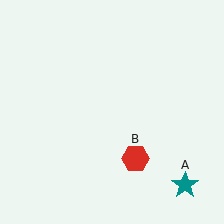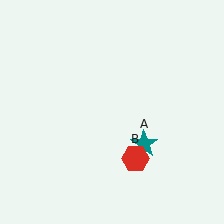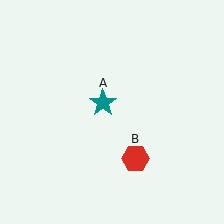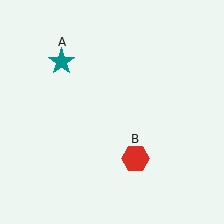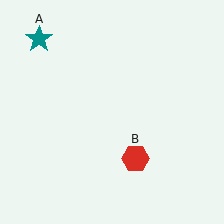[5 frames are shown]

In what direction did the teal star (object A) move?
The teal star (object A) moved up and to the left.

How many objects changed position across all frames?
1 object changed position: teal star (object A).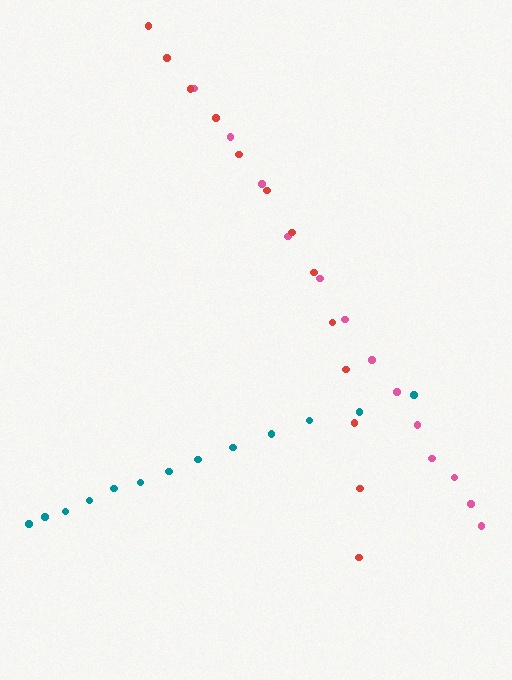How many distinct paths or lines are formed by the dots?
There are 3 distinct paths.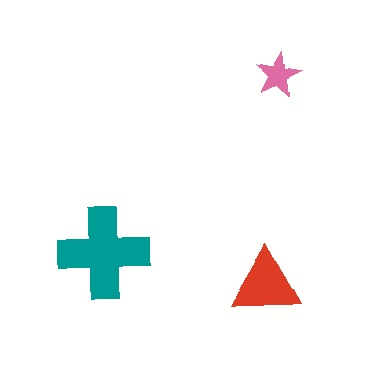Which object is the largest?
The teal cross.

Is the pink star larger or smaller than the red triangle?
Smaller.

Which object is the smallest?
The pink star.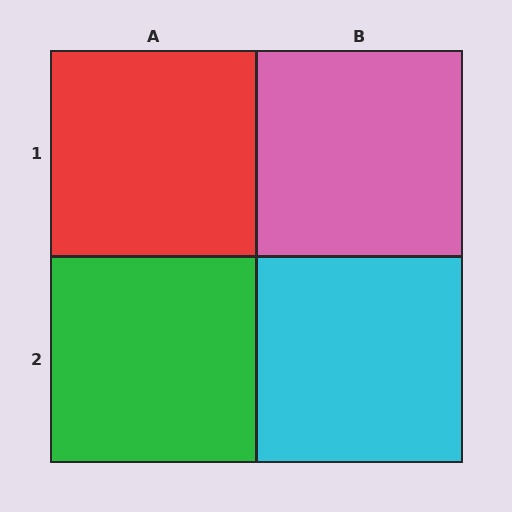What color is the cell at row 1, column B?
Pink.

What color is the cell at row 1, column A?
Red.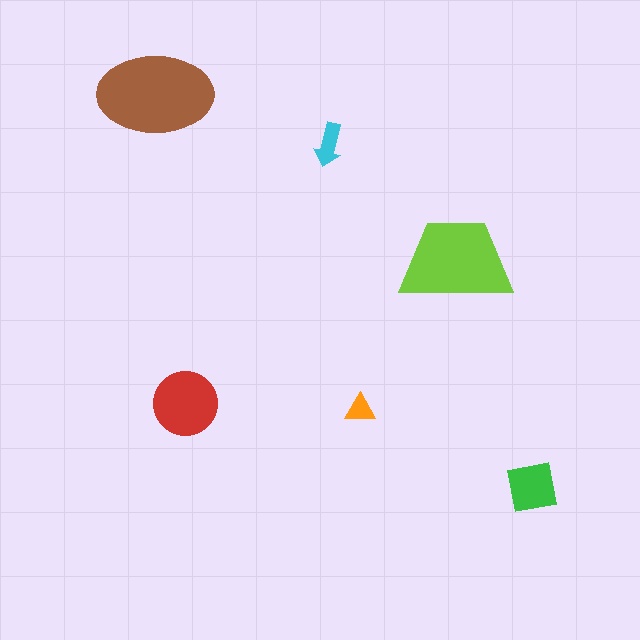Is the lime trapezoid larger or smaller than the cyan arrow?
Larger.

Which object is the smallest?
The orange triangle.